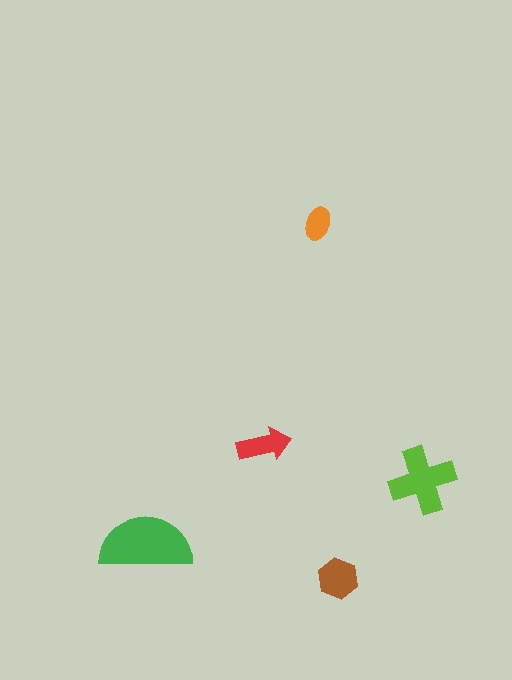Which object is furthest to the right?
The lime cross is rightmost.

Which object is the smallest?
The orange ellipse.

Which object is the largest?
The green semicircle.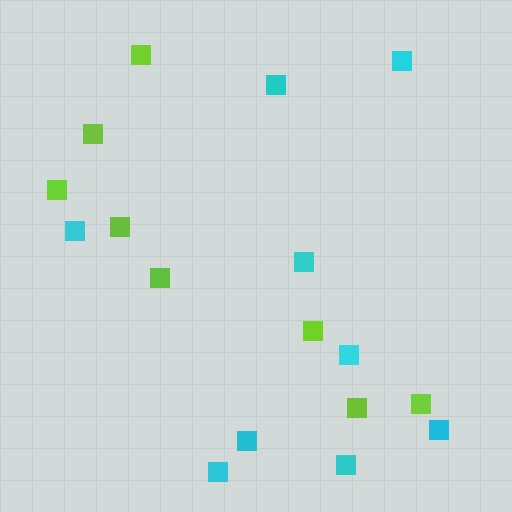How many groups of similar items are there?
There are 2 groups: one group of cyan squares (9) and one group of lime squares (8).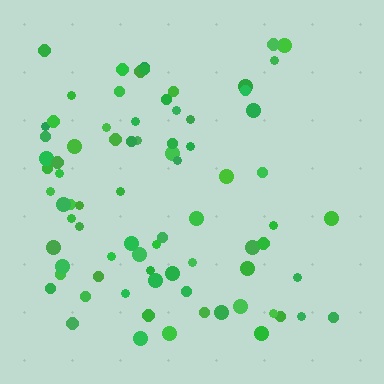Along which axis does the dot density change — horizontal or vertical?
Horizontal.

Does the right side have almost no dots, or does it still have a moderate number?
Still a moderate number, just noticeably fewer than the left.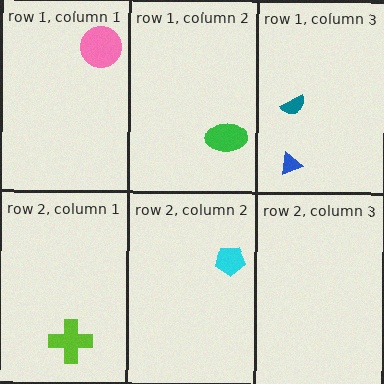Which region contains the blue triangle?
The row 1, column 3 region.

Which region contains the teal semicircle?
The row 1, column 3 region.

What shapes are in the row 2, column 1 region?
The lime cross.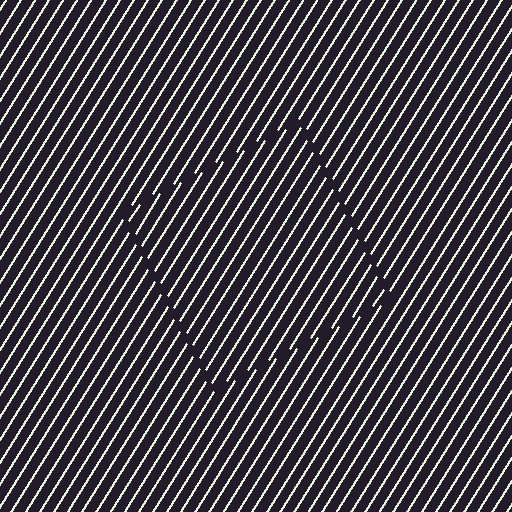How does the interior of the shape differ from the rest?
The interior of the shape contains the same grating, shifted by half a period — the contour is defined by the phase discontinuity where line-ends from the inner and outer gratings abut.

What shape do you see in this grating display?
An illusory square. The interior of the shape contains the same grating, shifted by half a period — the contour is defined by the phase discontinuity where line-ends from the inner and outer gratings abut.